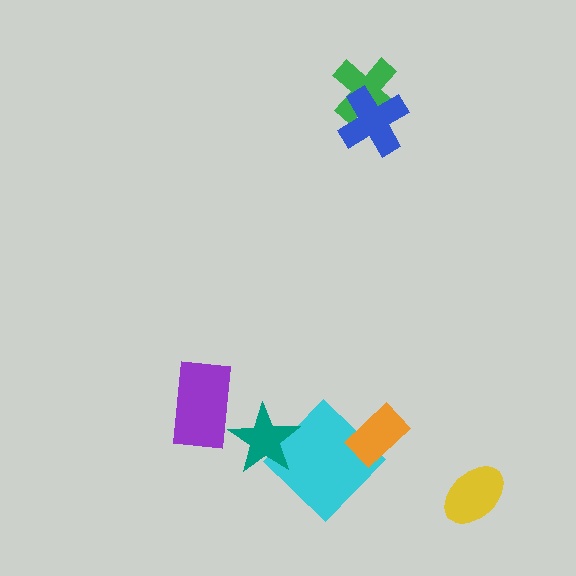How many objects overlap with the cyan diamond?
2 objects overlap with the cyan diamond.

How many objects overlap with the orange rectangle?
1 object overlaps with the orange rectangle.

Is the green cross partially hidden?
Yes, it is partially covered by another shape.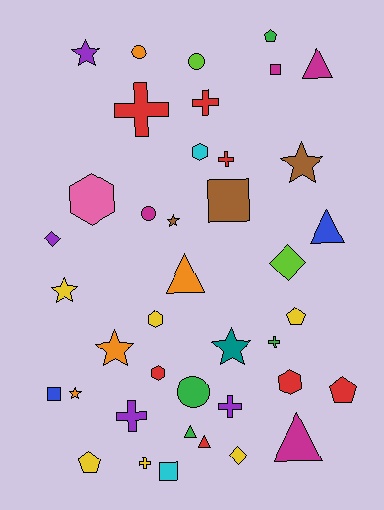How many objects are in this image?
There are 40 objects.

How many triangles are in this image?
There are 6 triangles.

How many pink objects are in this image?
There is 1 pink object.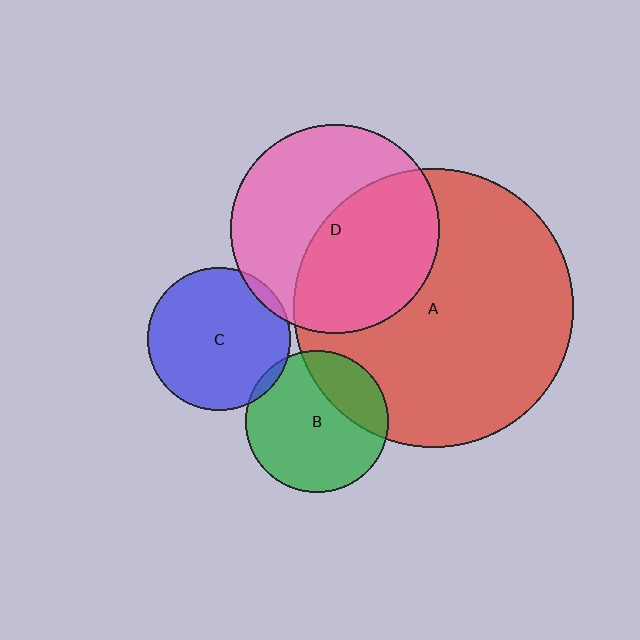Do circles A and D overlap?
Yes.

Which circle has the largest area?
Circle A (red).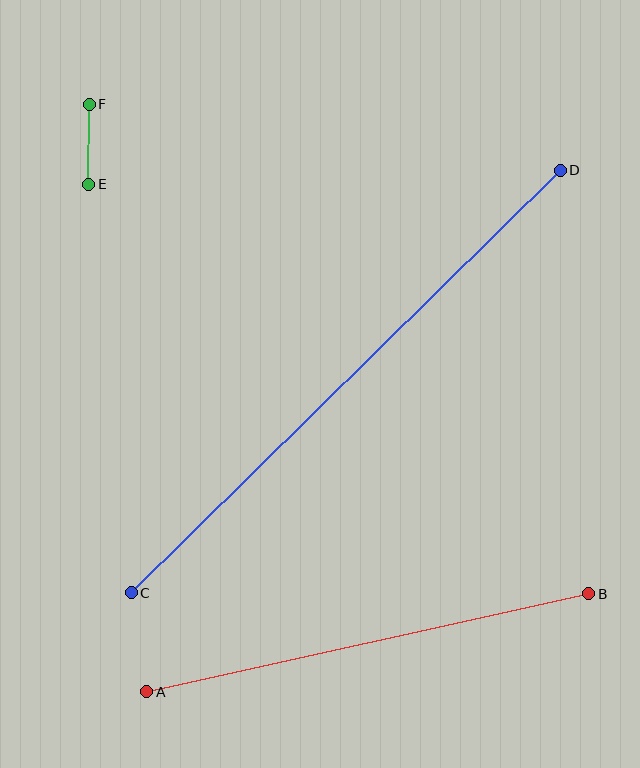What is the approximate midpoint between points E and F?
The midpoint is at approximately (89, 144) pixels.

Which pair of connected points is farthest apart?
Points C and D are farthest apart.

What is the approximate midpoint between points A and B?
The midpoint is at approximately (368, 643) pixels.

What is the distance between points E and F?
The distance is approximately 80 pixels.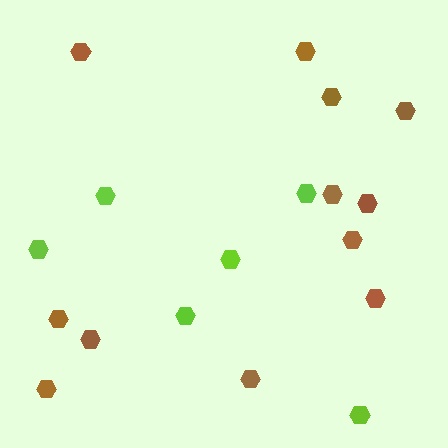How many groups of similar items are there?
There are 2 groups: one group of lime hexagons (6) and one group of brown hexagons (12).